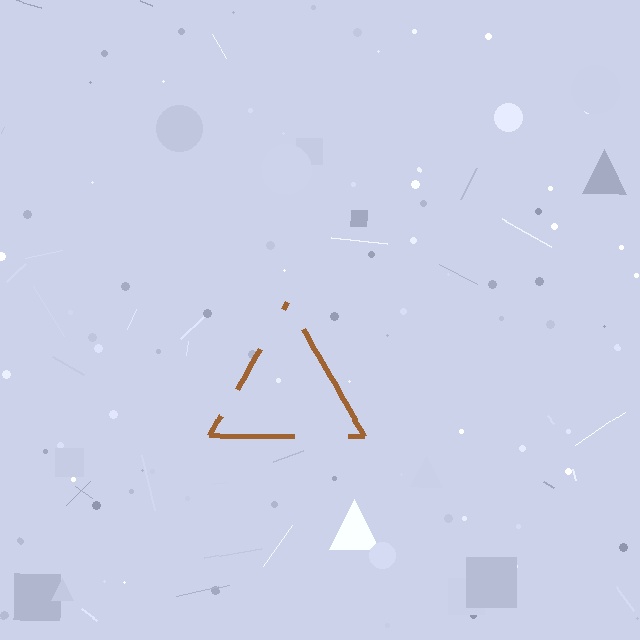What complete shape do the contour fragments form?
The contour fragments form a triangle.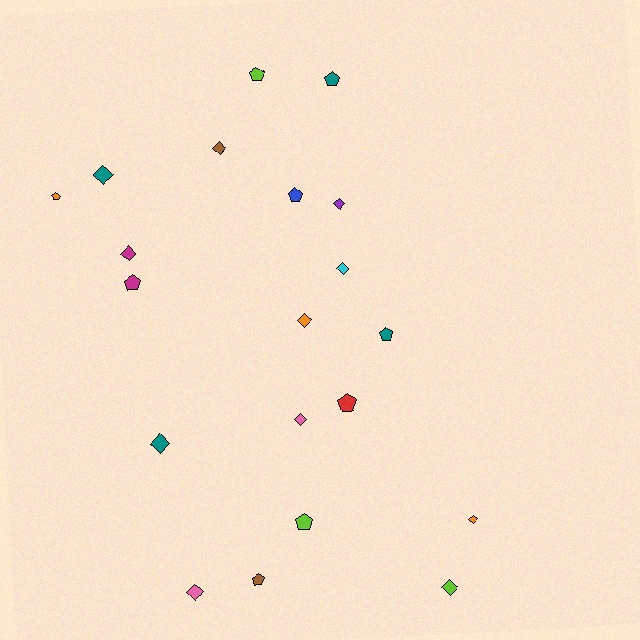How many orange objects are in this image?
There are 3 orange objects.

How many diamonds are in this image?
There are 11 diamonds.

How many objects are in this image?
There are 20 objects.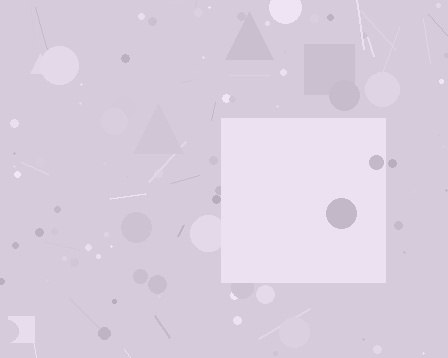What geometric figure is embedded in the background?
A square is embedded in the background.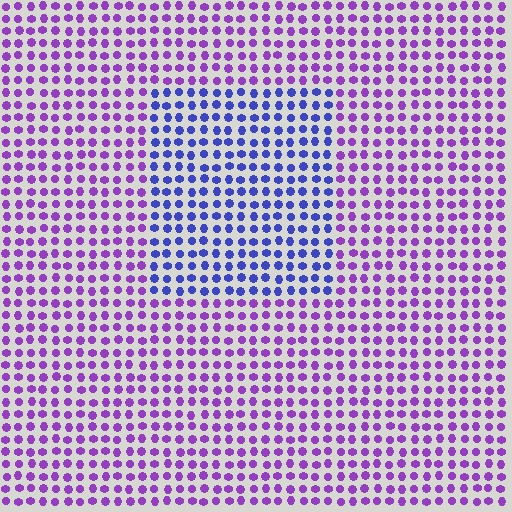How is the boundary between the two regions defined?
The boundary is defined purely by a slight shift in hue (about 44 degrees). Spacing, size, and orientation are identical on both sides.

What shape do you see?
I see a rectangle.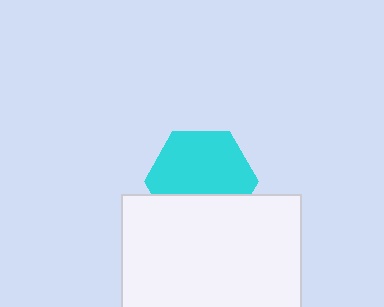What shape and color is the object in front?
The object in front is a white rectangle.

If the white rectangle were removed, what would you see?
You would see the complete cyan hexagon.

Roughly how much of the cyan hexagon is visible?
Most of it is visible (roughly 65%).